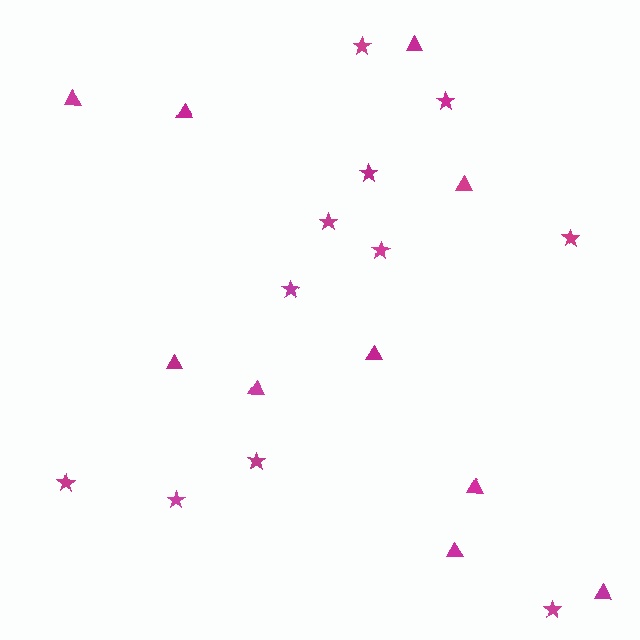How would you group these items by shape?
There are 2 groups: one group of stars (11) and one group of triangles (10).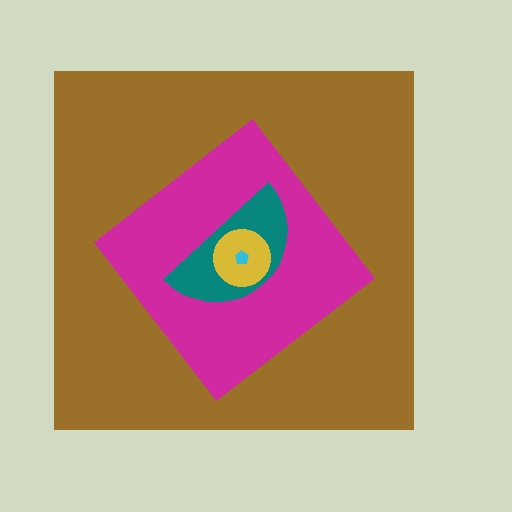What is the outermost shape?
The brown square.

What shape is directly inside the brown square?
The magenta diamond.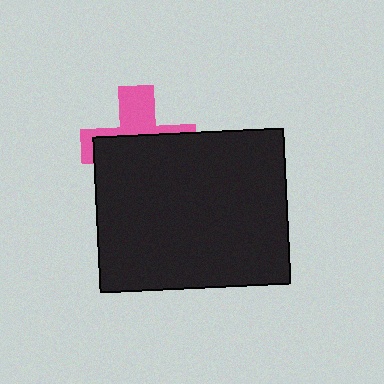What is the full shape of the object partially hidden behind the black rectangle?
The partially hidden object is a pink cross.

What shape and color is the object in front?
The object in front is a black rectangle.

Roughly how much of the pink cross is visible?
A small part of it is visible (roughly 38%).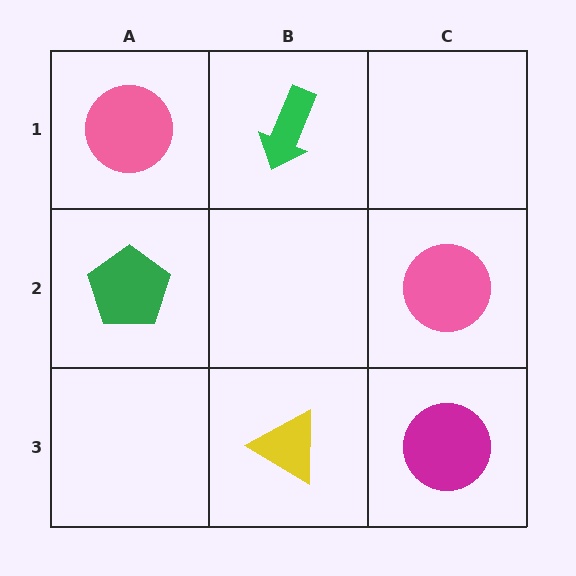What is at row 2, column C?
A pink circle.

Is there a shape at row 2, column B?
No, that cell is empty.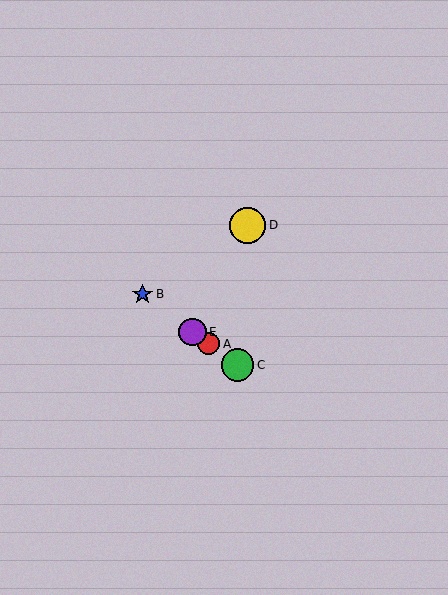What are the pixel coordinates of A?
Object A is at (209, 344).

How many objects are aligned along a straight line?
4 objects (A, B, C, E) are aligned along a straight line.